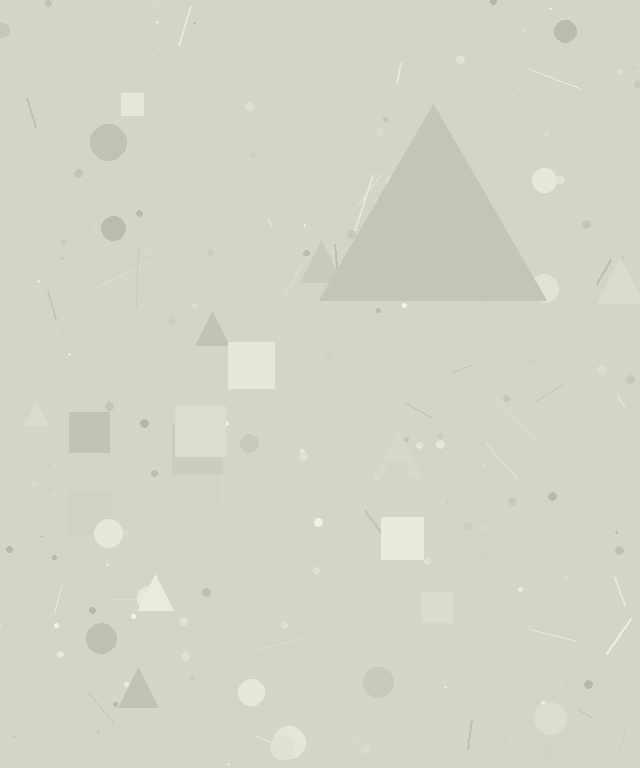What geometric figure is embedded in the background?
A triangle is embedded in the background.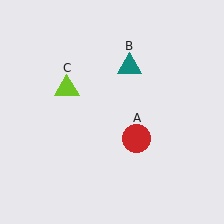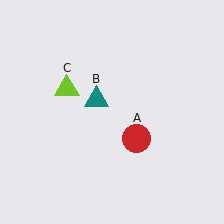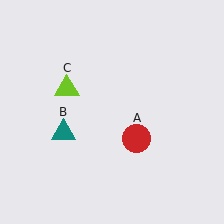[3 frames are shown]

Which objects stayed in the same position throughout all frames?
Red circle (object A) and lime triangle (object C) remained stationary.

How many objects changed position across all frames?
1 object changed position: teal triangle (object B).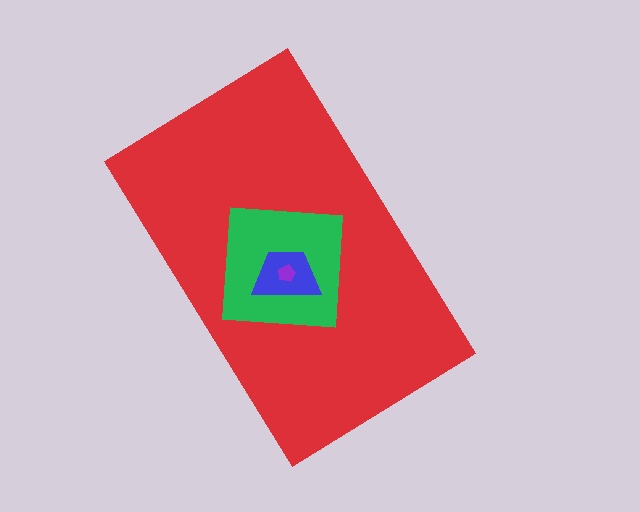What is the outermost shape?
The red rectangle.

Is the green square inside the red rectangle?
Yes.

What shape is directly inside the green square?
The blue trapezoid.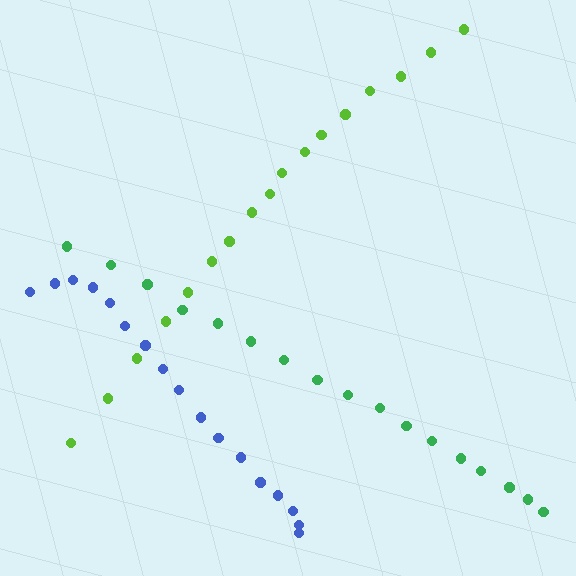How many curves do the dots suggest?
There are 3 distinct paths.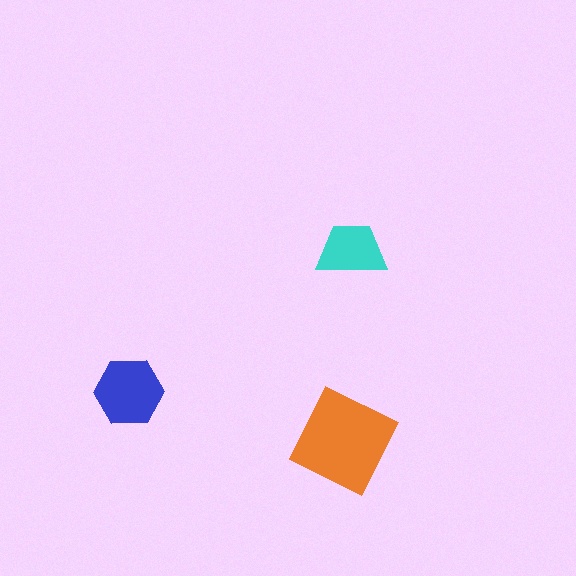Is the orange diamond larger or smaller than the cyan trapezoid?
Larger.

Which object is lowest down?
The orange diamond is bottommost.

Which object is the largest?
The orange diamond.